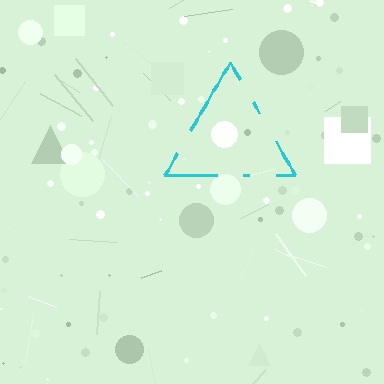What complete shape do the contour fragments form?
The contour fragments form a triangle.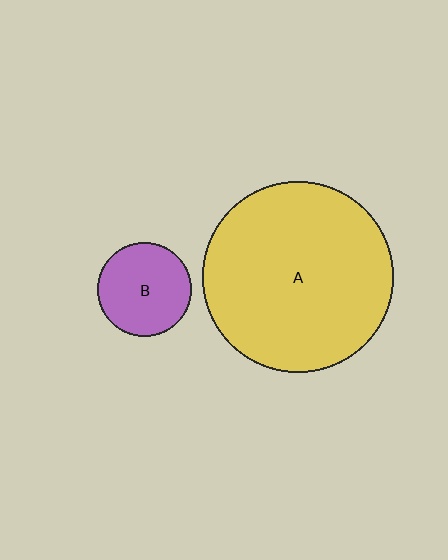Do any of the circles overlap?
No, none of the circles overlap.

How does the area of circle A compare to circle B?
Approximately 4.2 times.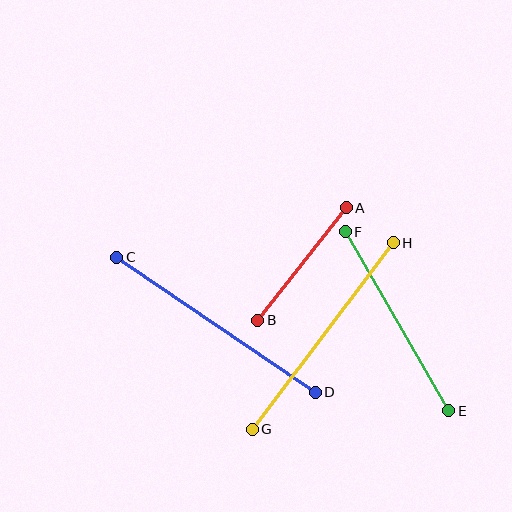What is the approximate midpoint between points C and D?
The midpoint is at approximately (216, 325) pixels.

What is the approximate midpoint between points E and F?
The midpoint is at approximately (397, 321) pixels.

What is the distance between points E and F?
The distance is approximately 206 pixels.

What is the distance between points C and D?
The distance is approximately 240 pixels.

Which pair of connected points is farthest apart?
Points C and D are farthest apart.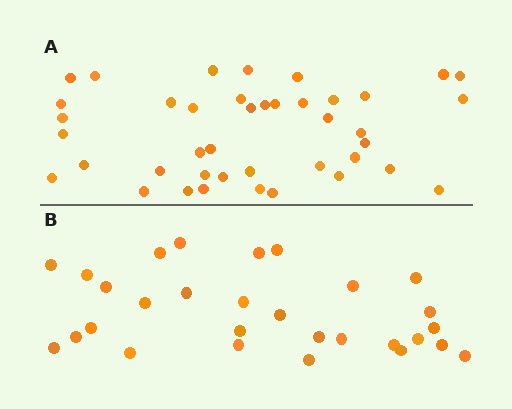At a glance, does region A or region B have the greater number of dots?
Region A (the top region) has more dots.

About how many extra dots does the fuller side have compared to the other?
Region A has roughly 12 or so more dots than region B.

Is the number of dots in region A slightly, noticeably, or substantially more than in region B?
Region A has noticeably more, but not dramatically so. The ratio is roughly 1.4 to 1.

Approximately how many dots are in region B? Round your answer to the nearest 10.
About 30 dots. (The exact count is 29, which rounds to 30.)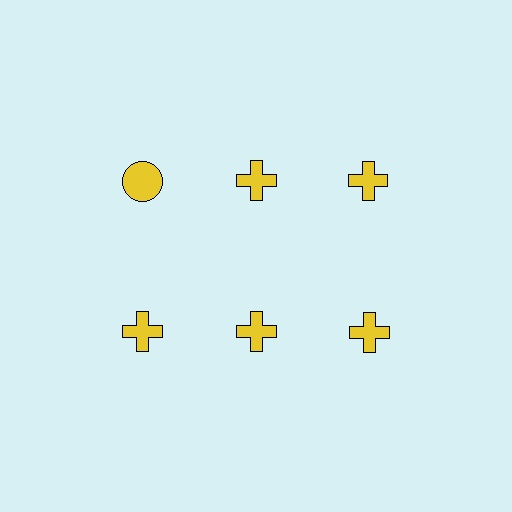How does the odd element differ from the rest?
It has a different shape: circle instead of cross.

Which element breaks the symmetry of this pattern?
The yellow circle in the top row, leftmost column breaks the symmetry. All other shapes are yellow crosses.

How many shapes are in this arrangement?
There are 6 shapes arranged in a grid pattern.